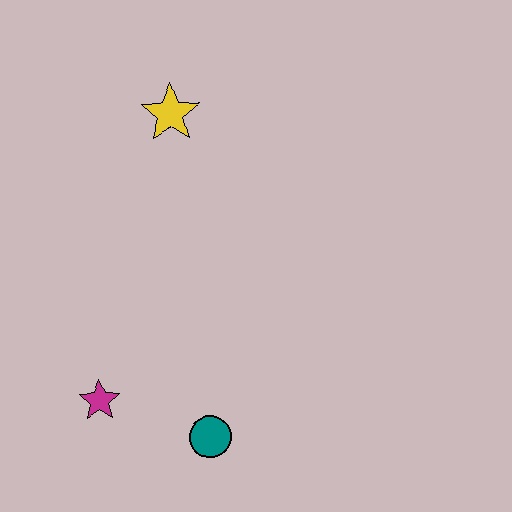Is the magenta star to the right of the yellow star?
No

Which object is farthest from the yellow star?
The teal circle is farthest from the yellow star.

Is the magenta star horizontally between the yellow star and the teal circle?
No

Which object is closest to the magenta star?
The teal circle is closest to the magenta star.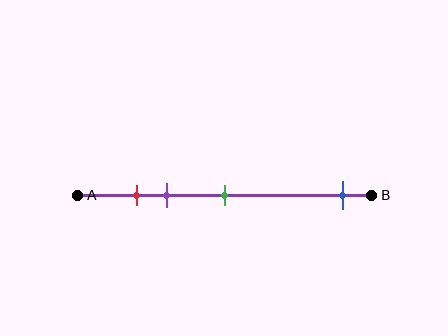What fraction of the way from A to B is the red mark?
The red mark is approximately 20% (0.2) of the way from A to B.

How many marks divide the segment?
There are 4 marks dividing the segment.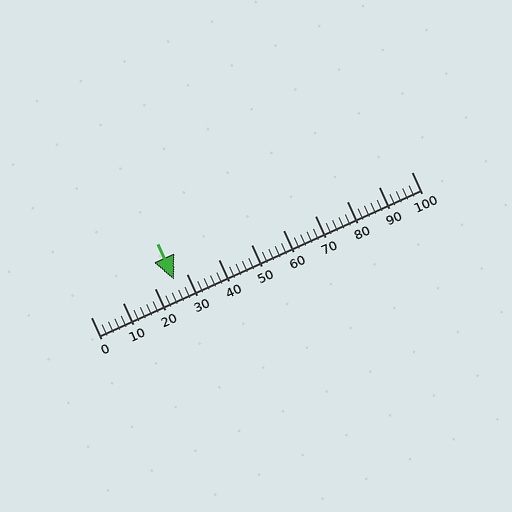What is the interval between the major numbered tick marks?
The major tick marks are spaced 10 units apart.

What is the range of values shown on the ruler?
The ruler shows values from 0 to 100.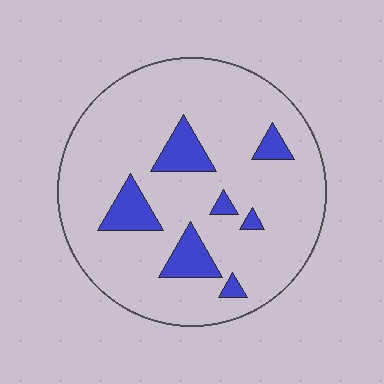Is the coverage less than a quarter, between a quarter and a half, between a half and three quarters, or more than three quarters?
Less than a quarter.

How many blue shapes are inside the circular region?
7.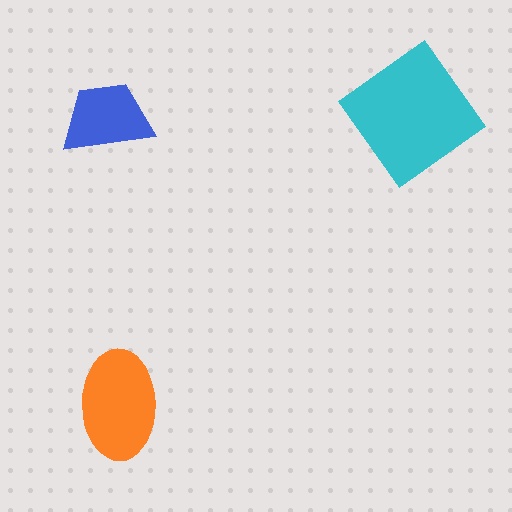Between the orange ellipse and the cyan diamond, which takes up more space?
The cyan diamond.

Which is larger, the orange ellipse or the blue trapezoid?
The orange ellipse.